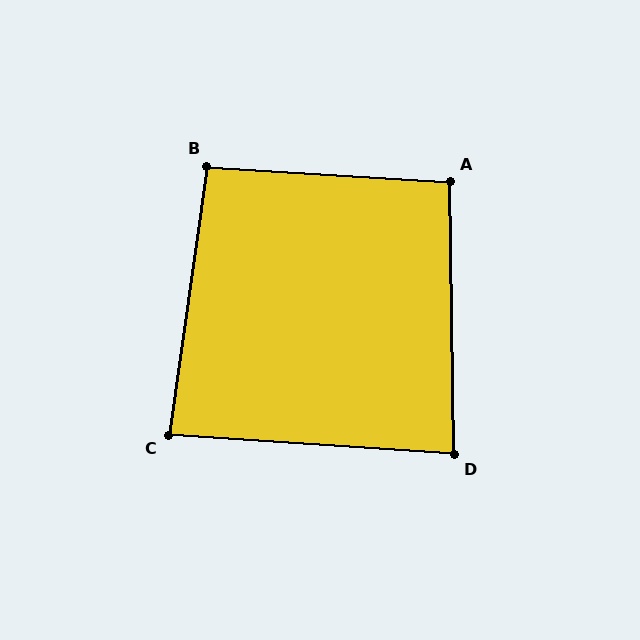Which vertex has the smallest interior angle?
D, at approximately 85 degrees.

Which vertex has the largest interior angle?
B, at approximately 95 degrees.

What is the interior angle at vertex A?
Approximately 94 degrees (approximately right).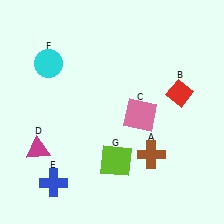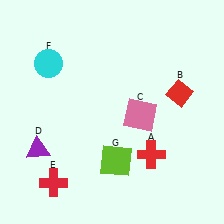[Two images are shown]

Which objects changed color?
A changed from brown to red. D changed from magenta to purple. E changed from blue to red.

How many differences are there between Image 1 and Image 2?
There are 3 differences between the two images.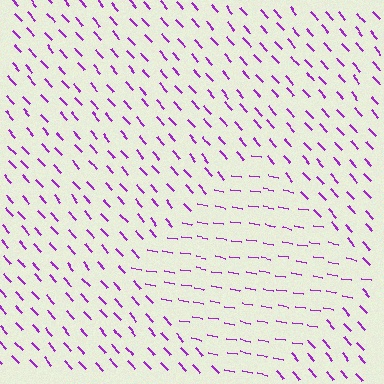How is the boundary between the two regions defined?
The boundary is defined purely by a change in line orientation (approximately 38 degrees difference). All lines are the same color and thickness.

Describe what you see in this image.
The image is filled with small purple line segments. A diamond region in the image has lines oriented differently from the surrounding lines, creating a visible texture boundary.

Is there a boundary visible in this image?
Yes, there is a texture boundary formed by a change in line orientation.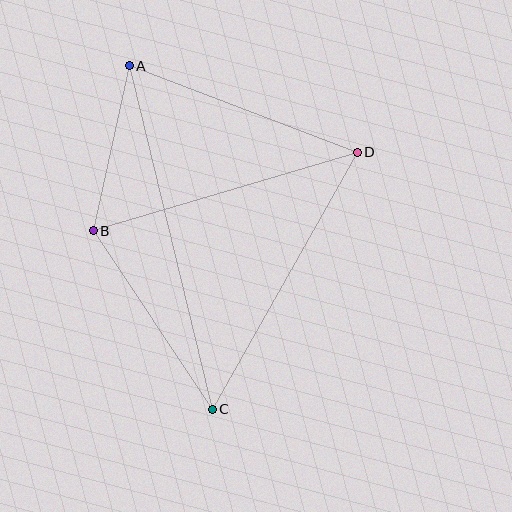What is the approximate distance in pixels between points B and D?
The distance between B and D is approximately 275 pixels.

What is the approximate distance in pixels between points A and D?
The distance between A and D is approximately 244 pixels.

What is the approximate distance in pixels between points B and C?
The distance between B and C is approximately 215 pixels.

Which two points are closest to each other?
Points A and B are closest to each other.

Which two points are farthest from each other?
Points A and C are farthest from each other.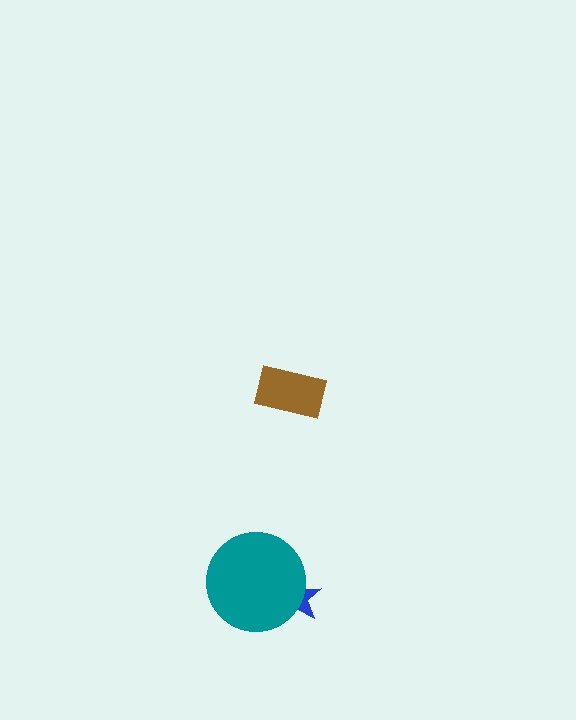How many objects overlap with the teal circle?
1 object overlaps with the teal circle.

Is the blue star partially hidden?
Yes, it is partially covered by another shape.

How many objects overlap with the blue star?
1 object overlaps with the blue star.